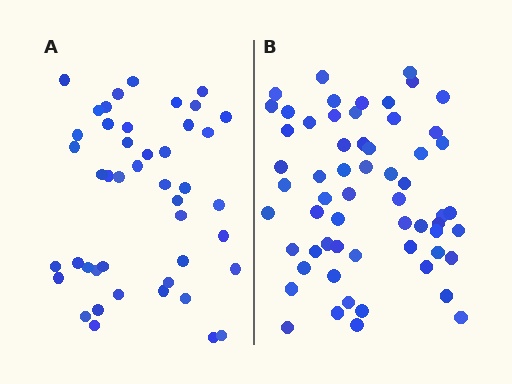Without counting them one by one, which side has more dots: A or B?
Region B (the right region) has more dots.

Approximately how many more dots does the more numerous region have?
Region B has approximately 15 more dots than region A.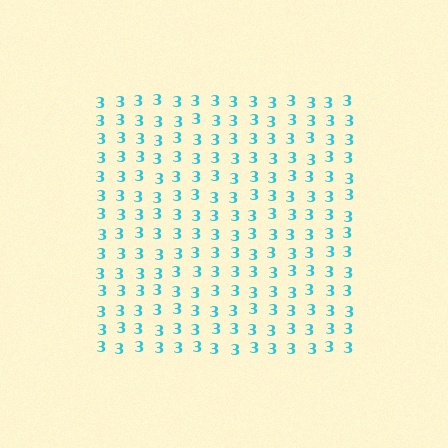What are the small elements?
The small elements are digit 3's.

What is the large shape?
The large shape is a square.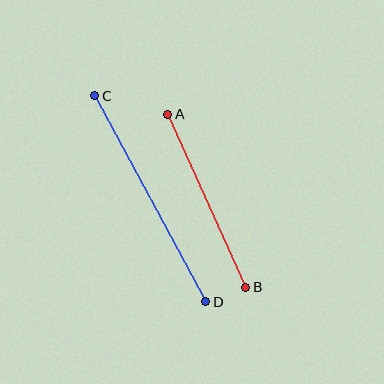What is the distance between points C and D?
The distance is approximately 234 pixels.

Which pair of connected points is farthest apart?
Points C and D are farthest apart.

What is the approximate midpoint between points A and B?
The midpoint is at approximately (207, 201) pixels.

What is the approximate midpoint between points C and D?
The midpoint is at approximately (150, 199) pixels.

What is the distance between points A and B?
The distance is approximately 190 pixels.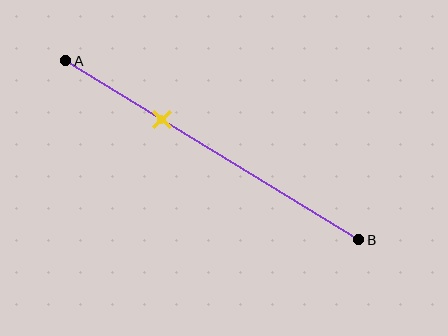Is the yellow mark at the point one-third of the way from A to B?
Yes, the mark is approximately at the one-third point.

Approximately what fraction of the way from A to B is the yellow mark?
The yellow mark is approximately 35% of the way from A to B.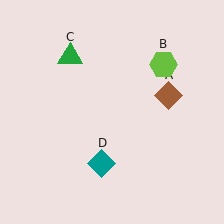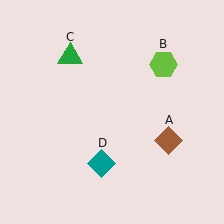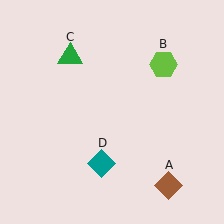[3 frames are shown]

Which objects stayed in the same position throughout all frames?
Lime hexagon (object B) and green triangle (object C) and teal diamond (object D) remained stationary.